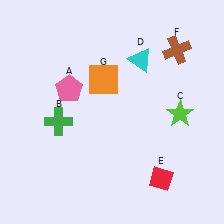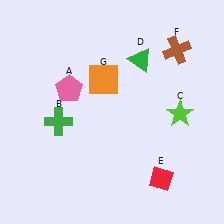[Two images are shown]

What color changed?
The triangle (D) changed from cyan in Image 1 to green in Image 2.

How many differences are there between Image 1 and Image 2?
There is 1 difference between the two images.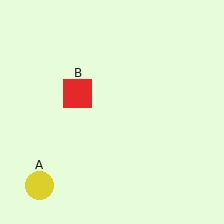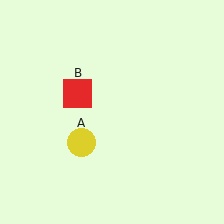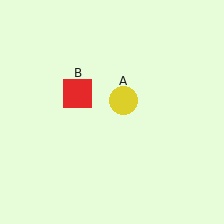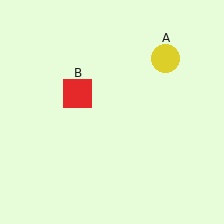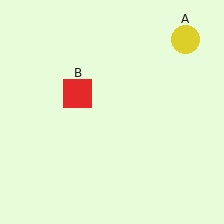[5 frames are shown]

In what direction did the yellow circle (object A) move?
The yellow circle (object A) moved up and to the right.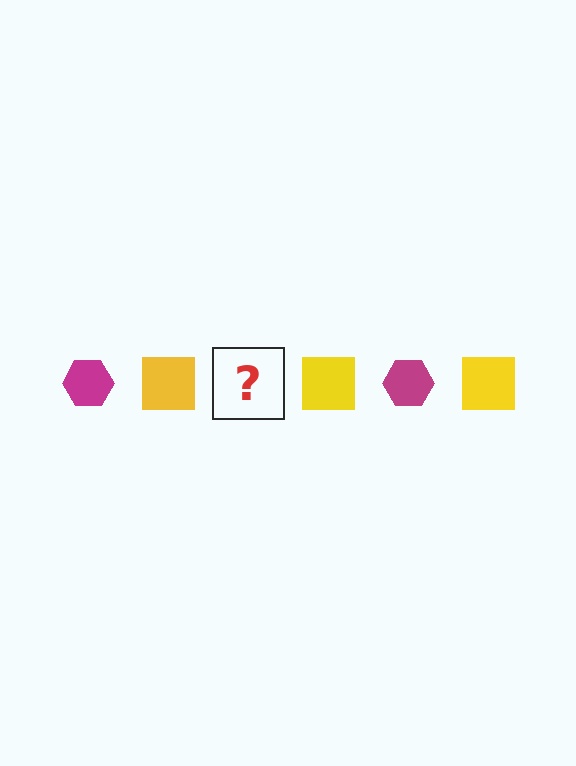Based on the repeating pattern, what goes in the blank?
The blank should be a magenta hexagon.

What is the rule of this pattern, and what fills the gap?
The rule is that the pattern alternates between magenta hexagon and yellow square. The gap should be filled with a magenta hexagon.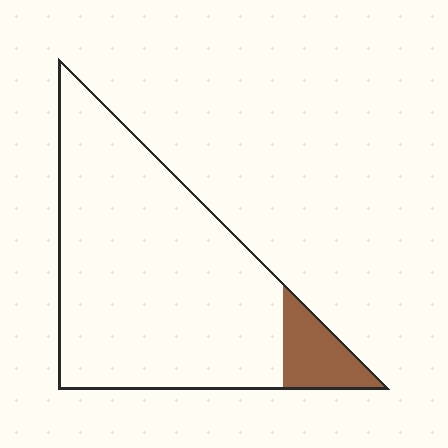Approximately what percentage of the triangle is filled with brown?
Approximately 10%.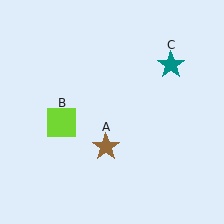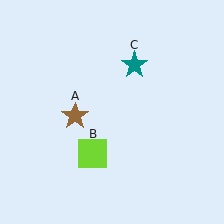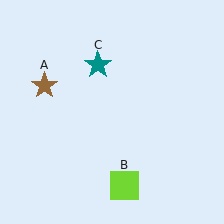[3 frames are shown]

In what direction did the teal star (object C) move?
The teal star (object C) moved left.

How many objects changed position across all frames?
3 objects changed position: brown star (object A), lime square (object B), teal star (object C).